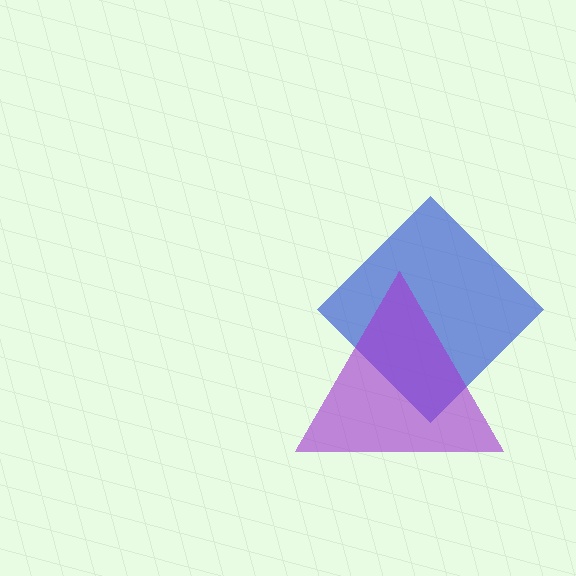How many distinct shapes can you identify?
There are 2 distinct shapes: a blue diamond, a purple triangle.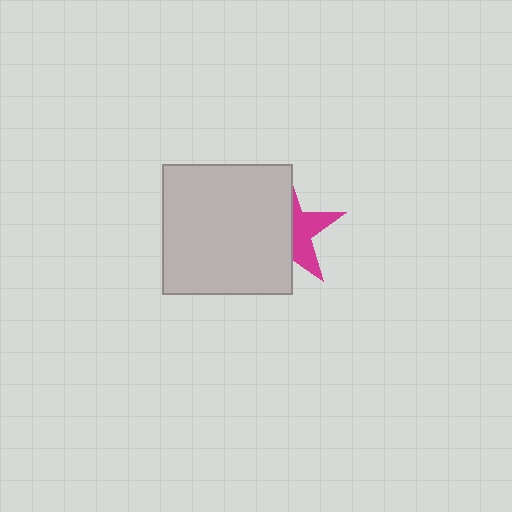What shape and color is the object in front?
The object in front is a light gray square.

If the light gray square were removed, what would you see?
You would see the complete magenta star.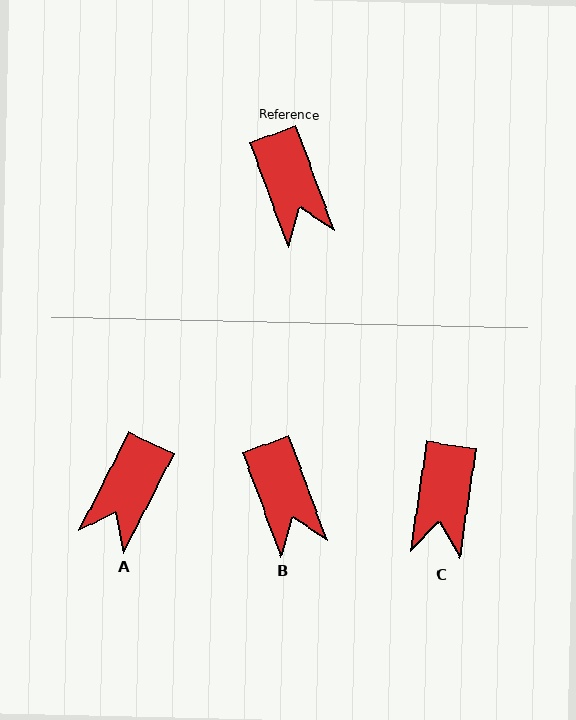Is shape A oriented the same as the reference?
No, it is off by about 47 degrees.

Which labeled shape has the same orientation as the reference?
B.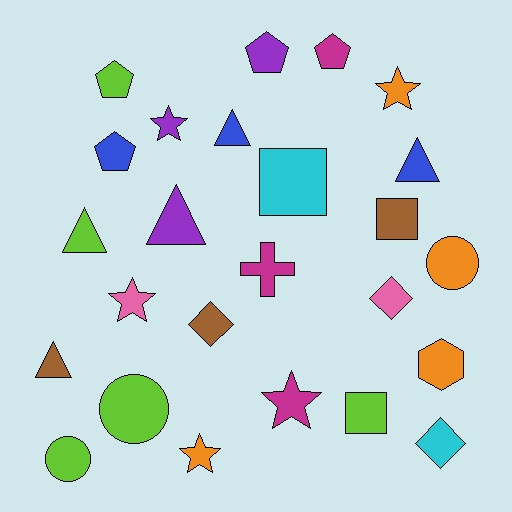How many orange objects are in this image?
There are 4 orange objects.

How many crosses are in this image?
There is 1 cross.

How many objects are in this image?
There are 25 objects.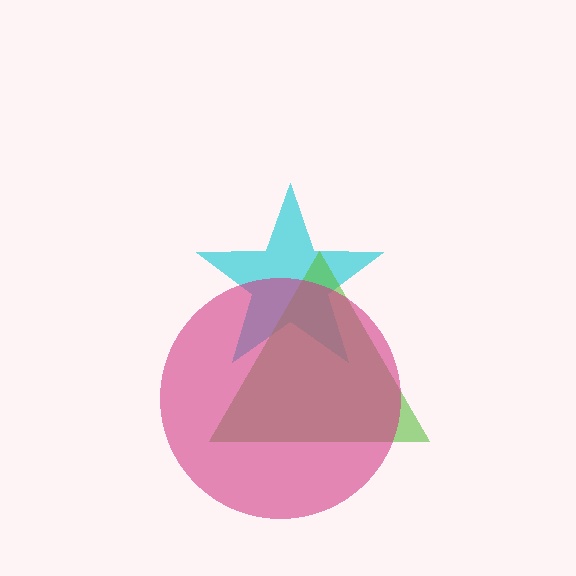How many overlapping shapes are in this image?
There are 3 overlapping shapes in the image.